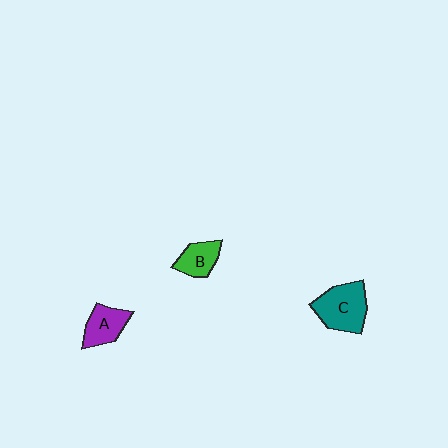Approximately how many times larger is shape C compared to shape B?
Approximately 1.7 times.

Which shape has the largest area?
Shape C (teal).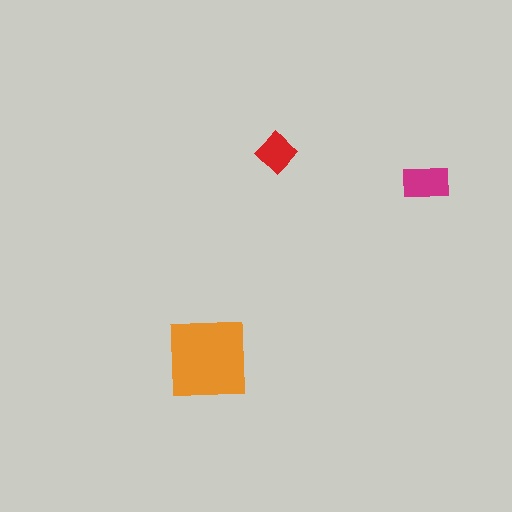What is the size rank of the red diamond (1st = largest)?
3rd.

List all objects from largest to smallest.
The orange square, the magenta rectangle, the red diamond.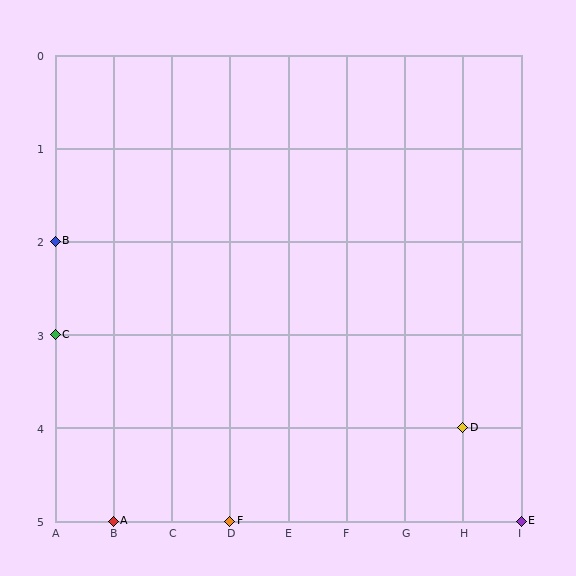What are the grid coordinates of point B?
Point B is at grid coordinates (A, 2).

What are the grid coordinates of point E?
Point E is at grid coordinates (I, 5).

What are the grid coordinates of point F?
Point F is at grid coordinates (D, 5).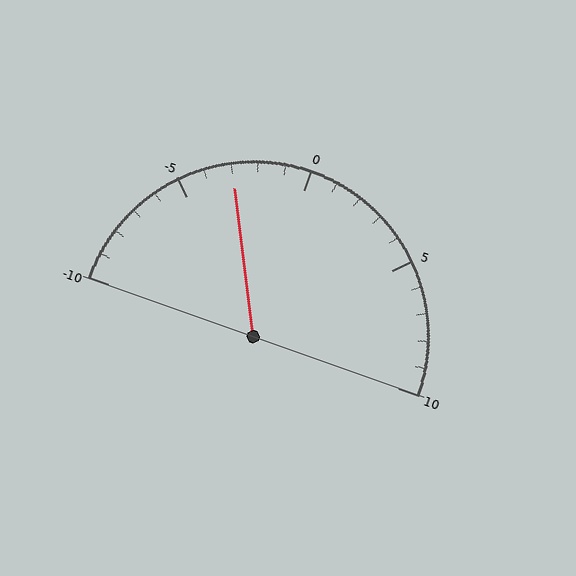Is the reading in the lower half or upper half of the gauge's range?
The reading is in the lower half of the range (-10 to 10).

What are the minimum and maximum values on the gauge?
The gauge ranges from -10 to 10.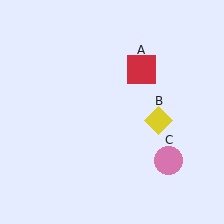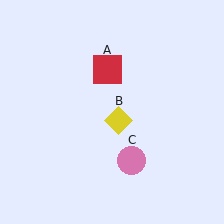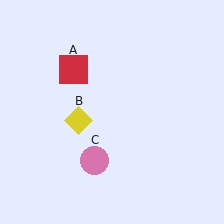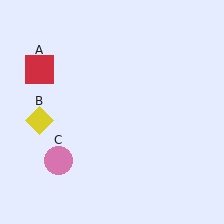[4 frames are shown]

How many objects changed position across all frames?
3 objects changed position: red square (object A), yellow diamond (object B), pink circle (object C).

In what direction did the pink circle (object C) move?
The pink circle (object C) moved left.